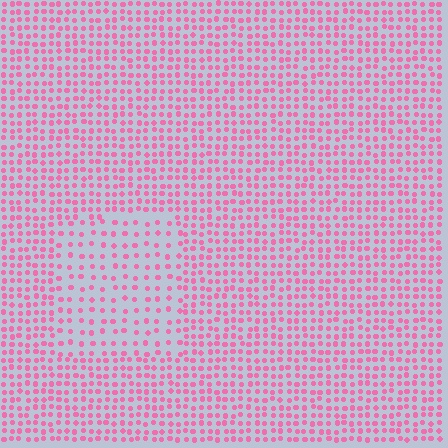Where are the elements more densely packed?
The elements are more densely packed outside the rectangle boundary.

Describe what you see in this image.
The image contains small pink elements arranged at two different densities. A rectangle-shaped region is visible where the elements are less densely packed than the surrounding area.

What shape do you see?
I see a rectangle.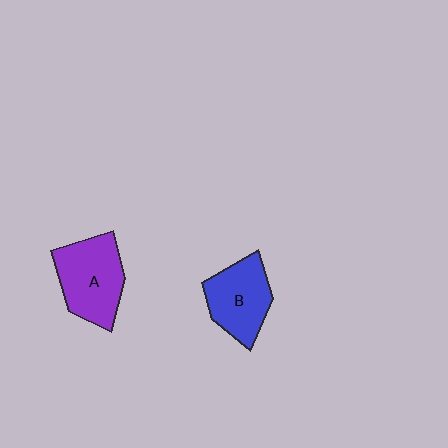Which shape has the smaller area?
Shape B (blue).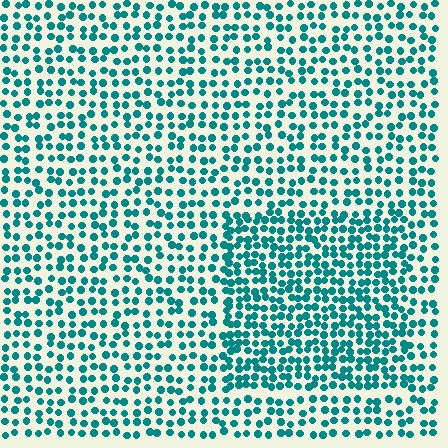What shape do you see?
I see a rectangle.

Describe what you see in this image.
The image contains small teal elements arranged at two different densities. A rectangle-shaped region is visible where the elements are more densely packed than the surrounding area.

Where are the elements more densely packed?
The elements are more densely packed inside the rectangle boundary.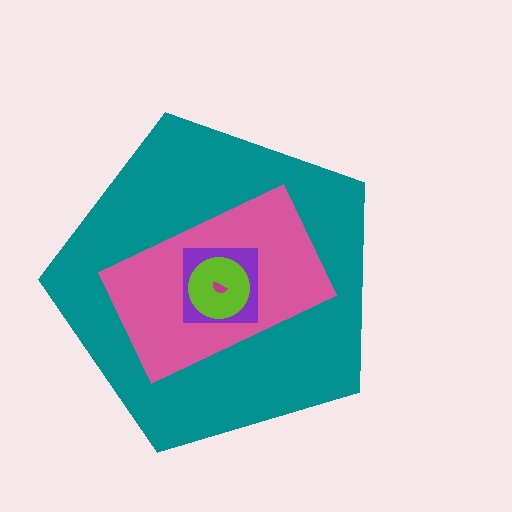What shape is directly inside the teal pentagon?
The pink rectangle.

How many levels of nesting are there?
5.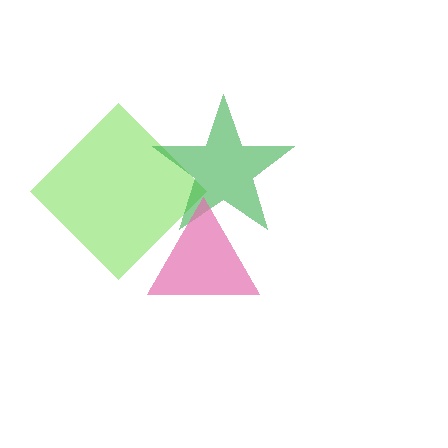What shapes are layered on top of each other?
The layered shapes are: a lime diamond, a green star, a pink triangle.